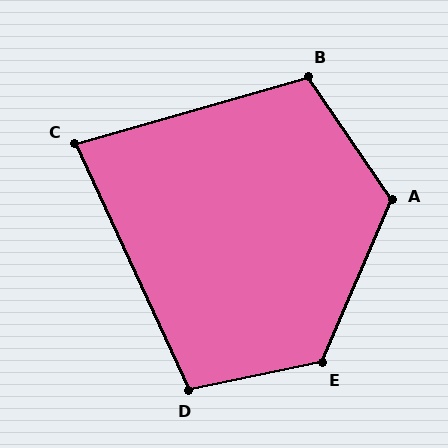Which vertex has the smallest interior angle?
C, at approximately 81 degrees.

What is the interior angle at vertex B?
Approximately 108 degrees (obtuse).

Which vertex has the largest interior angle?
E, at approximately 125 degrees.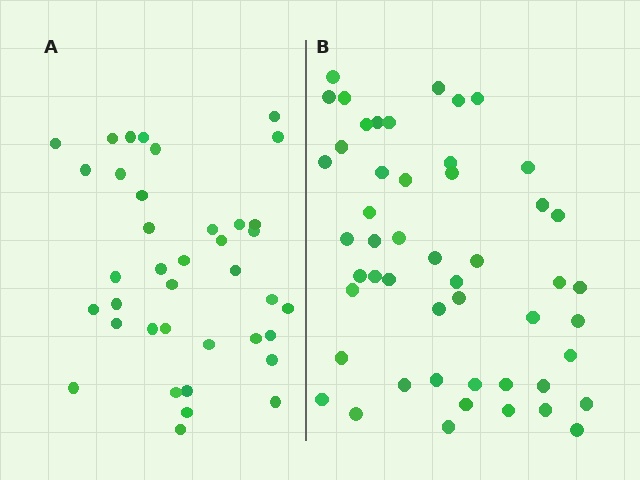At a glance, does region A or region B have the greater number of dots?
Region B (the right region) has more dots.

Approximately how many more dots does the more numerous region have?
Region B has roughly 12 or so more dots than region A.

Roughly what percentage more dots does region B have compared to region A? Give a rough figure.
About 30% more.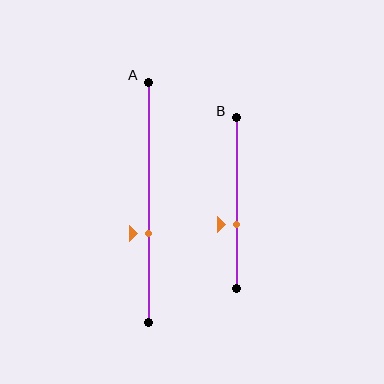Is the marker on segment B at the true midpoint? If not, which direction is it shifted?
No, the marker on segment B is shifted downward by about 12% of the segment length.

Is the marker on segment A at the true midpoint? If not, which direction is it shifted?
No, the marker on segment A is shifted downward by about 13% of the segment length.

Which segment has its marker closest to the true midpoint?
Segment B has its marker closest to the true midpoint.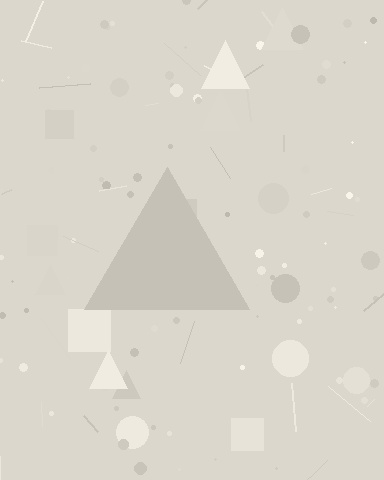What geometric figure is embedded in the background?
A triangle is embedded in the background.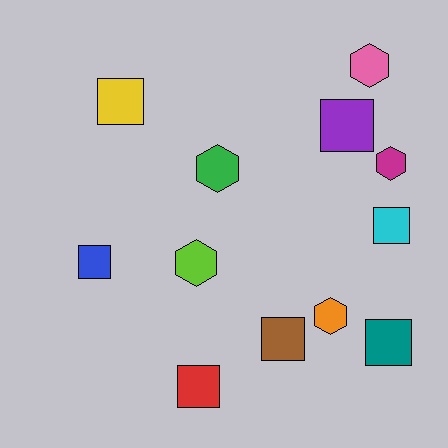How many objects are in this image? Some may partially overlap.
There are 12 objects.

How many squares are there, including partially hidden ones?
There are 7 squares.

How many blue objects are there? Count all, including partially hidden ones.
There is 1 blue object.